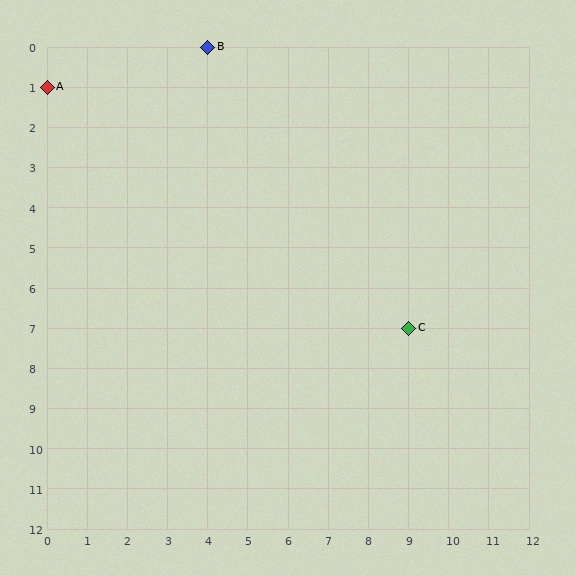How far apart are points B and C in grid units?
Points B and C are 5 columns and 7 rows apart (about 8.6 grid units diagonally).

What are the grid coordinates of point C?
Point C is at grid coordinates (9, 7).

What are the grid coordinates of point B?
Point B is at grid coordinates (4, 0).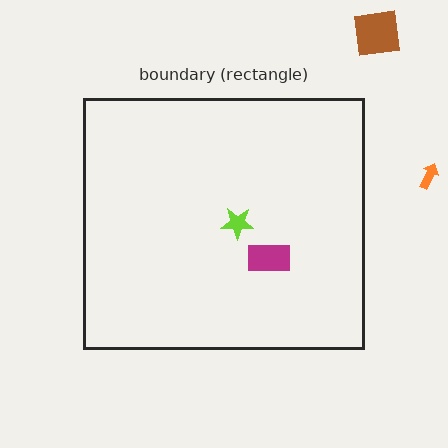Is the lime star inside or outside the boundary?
Inside.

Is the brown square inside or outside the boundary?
Outside.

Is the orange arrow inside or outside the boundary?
Outside.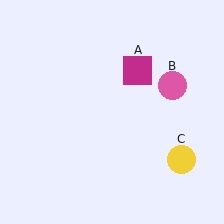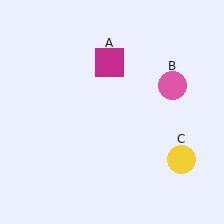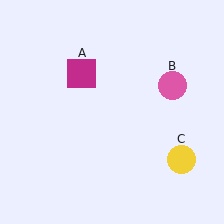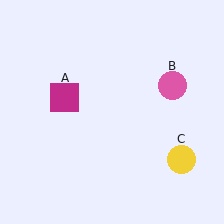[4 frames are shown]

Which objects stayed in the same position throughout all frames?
Pink circle (object B) and yellow circle (object C) remained stationary.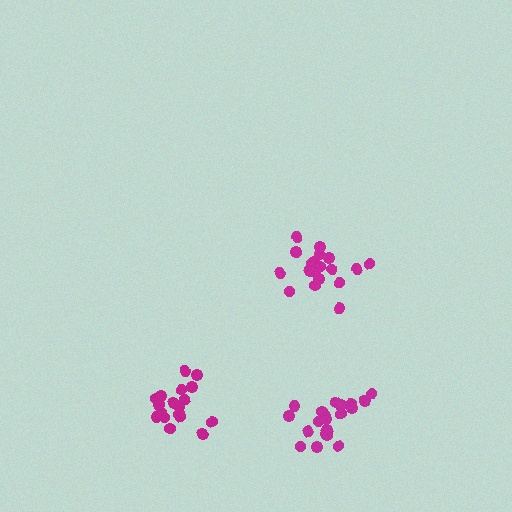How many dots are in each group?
Group 1: 20 dots, Group 2: 20 dots, Group 3: 20 dots (60 total).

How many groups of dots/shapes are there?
There are 3 groups.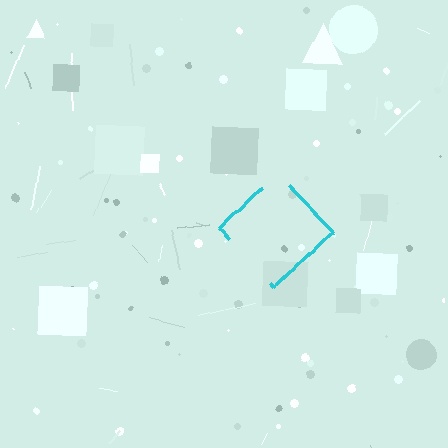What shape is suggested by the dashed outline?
The dashed outline suggests a diamond.